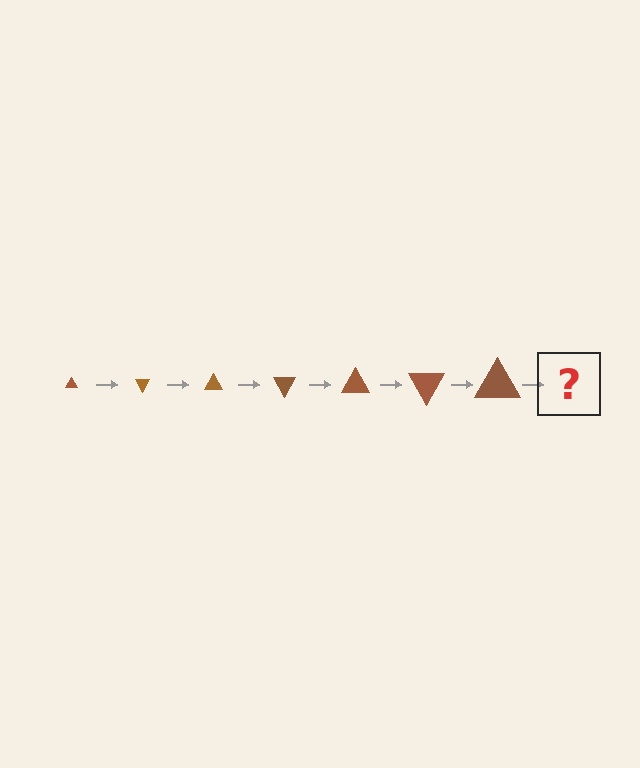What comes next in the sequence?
The next element should be a triangle, larger than the previous one and rotated 420 degrees from the start.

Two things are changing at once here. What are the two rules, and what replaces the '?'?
The two rules are that the triangle grows larger each step and it rotates 60 degrees each step. The '?' should be a triangle, larger than the previous one and rotated 420 degrees from the start.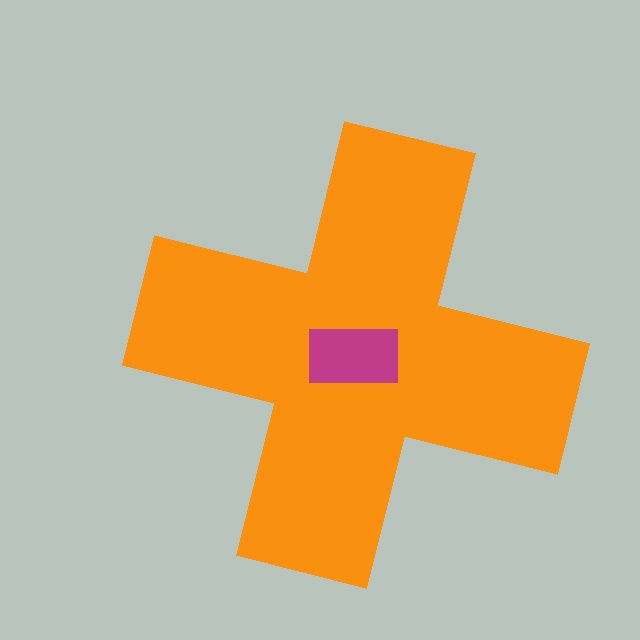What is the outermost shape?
The orange cross.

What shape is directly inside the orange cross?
The magenta rectangle.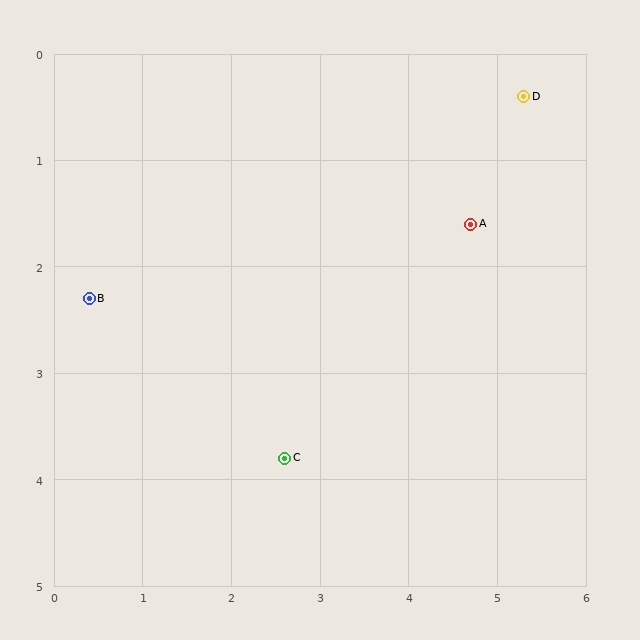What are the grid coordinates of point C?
Point C is at approximately (2.6, 3.8).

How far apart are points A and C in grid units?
Points A and C are about 3.0 grid units apart.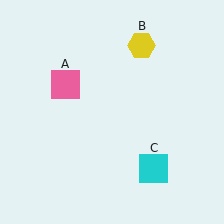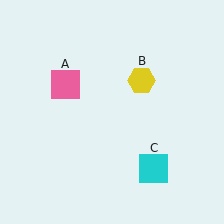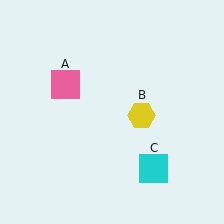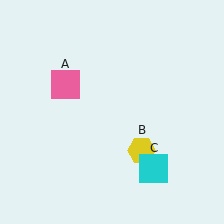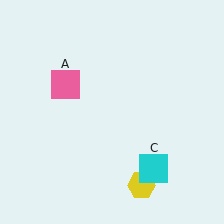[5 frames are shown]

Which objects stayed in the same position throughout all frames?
Pink square (object A) and cyan square (object C) remained stationary.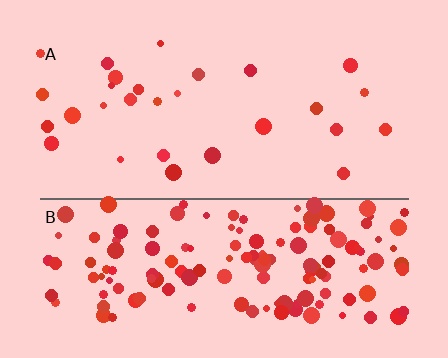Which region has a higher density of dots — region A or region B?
B (the bottom).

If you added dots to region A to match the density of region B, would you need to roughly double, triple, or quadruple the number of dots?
Approximately quadruple.